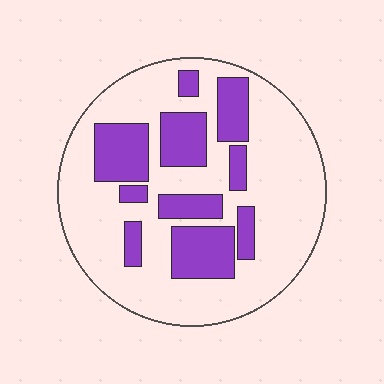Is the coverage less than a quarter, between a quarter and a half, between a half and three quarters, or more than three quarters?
Between a quarter and a half.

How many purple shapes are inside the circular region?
10.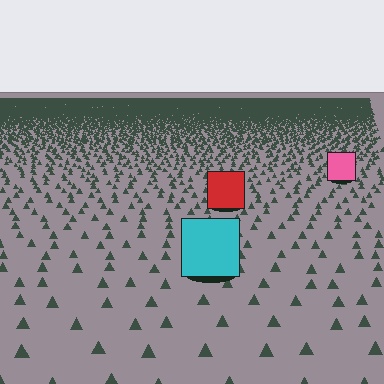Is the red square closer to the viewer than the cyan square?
No. The cyan square is closer — you can tell from the texture gradient: the ground texture is coarser near it.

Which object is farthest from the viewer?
The pink square is farthest from the viewer. It appears smaller and the ground texture around it is denser.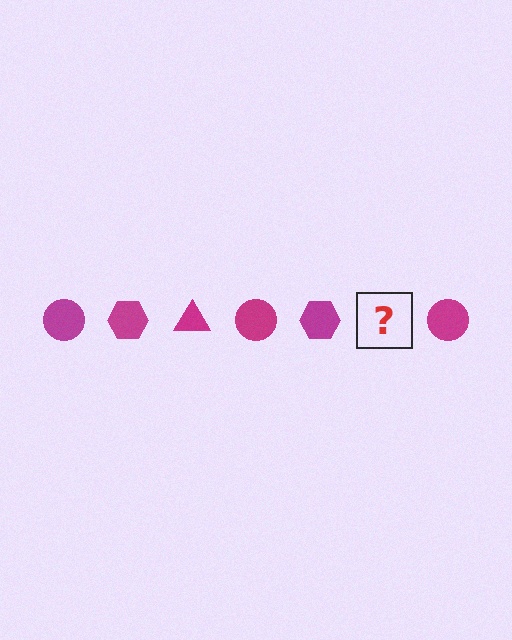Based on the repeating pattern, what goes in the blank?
The blank should be a magenta triangle.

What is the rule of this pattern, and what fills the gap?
The rule is that the pattern cycles through circle, hexagon, triangle shapes in magenta. The gap should be filled with a magenta triangle.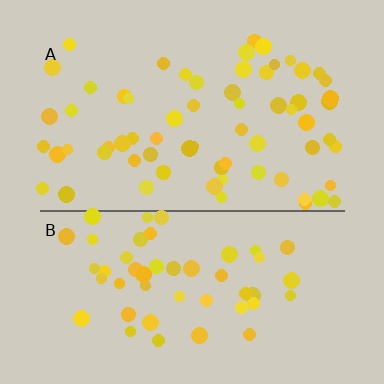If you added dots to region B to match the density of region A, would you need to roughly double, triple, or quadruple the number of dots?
Approximately double.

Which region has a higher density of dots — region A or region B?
A (the top).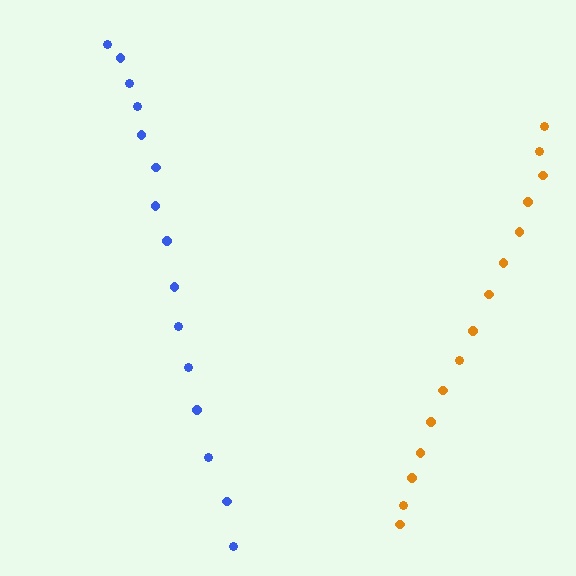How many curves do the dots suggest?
There are 2 distinct paths.